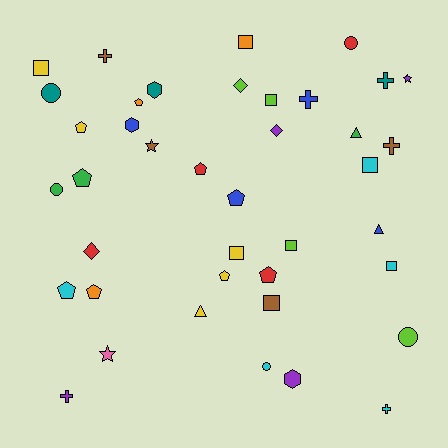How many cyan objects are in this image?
There are 5 cyan objects.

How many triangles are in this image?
There are 3 triangles.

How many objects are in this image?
There are 40 objects.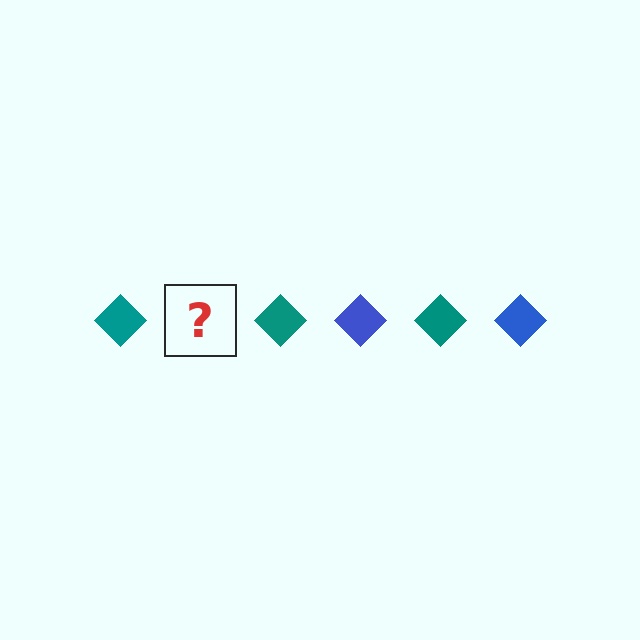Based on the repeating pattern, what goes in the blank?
The blank should be a blue diamond.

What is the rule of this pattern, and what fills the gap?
The rule is that the pattern cycles through teal, blue diamonds. The gap should be filled with a blue diamond.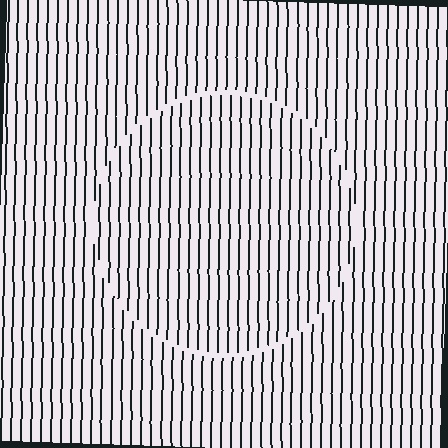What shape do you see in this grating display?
An illusory circle. The interior of the shape contains the same grating, shifted by half a period — the contour is defined by the phase discontinuity where line-ends from the inner and outer gratings abut.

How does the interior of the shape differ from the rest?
The interior of the shape contains the same grating, shifted by half a period — the contour is defined by the phase discontinuity where line-ends from the inner and outer gratings abut.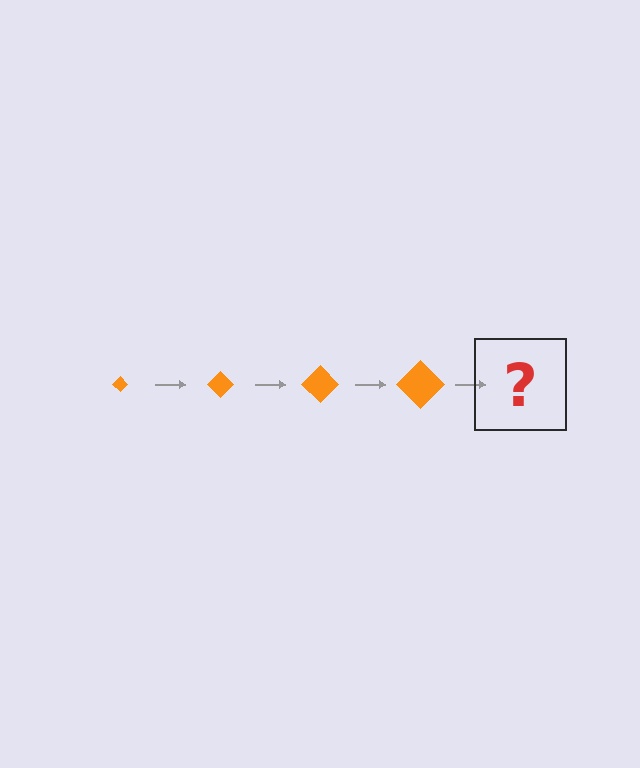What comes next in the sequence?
The next element should be an orange diamond, larger than the previous one.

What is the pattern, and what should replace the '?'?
The pattern is that the diamond gets progressively larger each step. The '?' should be an orange diamond, larger than the previous one.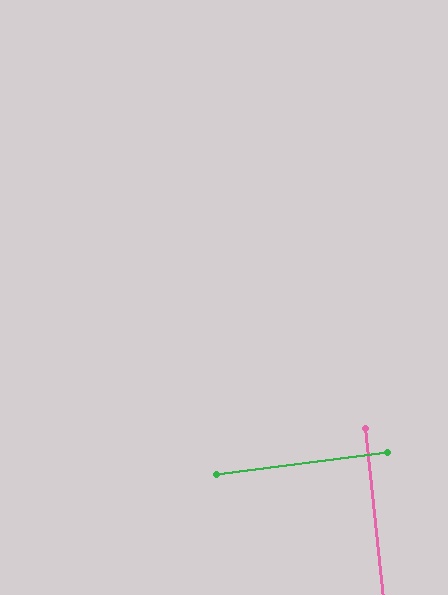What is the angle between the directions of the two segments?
Approximately 89 degrees.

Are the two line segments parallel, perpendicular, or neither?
Perpendicular — they meet at approximately 89°.